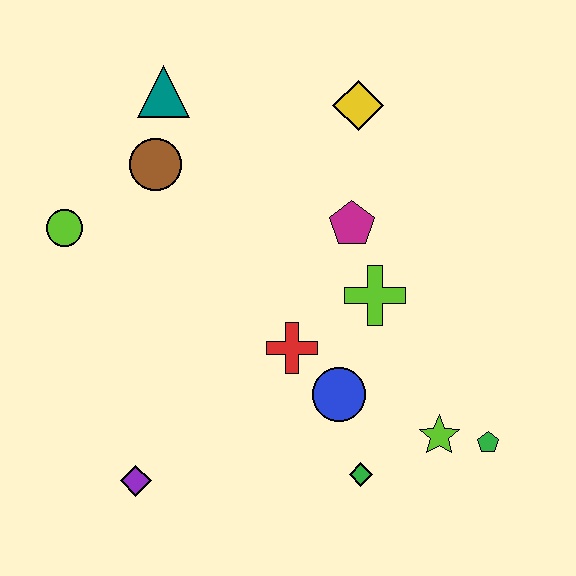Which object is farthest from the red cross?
The teal triangle is farthest from the red cross.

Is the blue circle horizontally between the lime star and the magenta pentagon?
No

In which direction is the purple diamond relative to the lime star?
The purple diamond is to the left of the lime star.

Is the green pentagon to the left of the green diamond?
No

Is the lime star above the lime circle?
No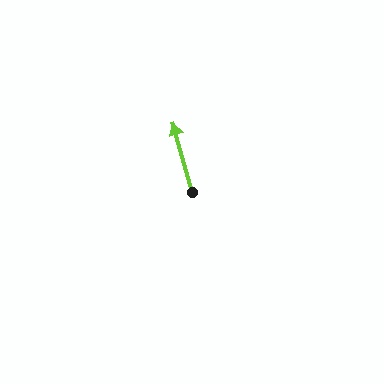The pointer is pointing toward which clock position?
Roughly 11 o'clock.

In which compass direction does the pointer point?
North.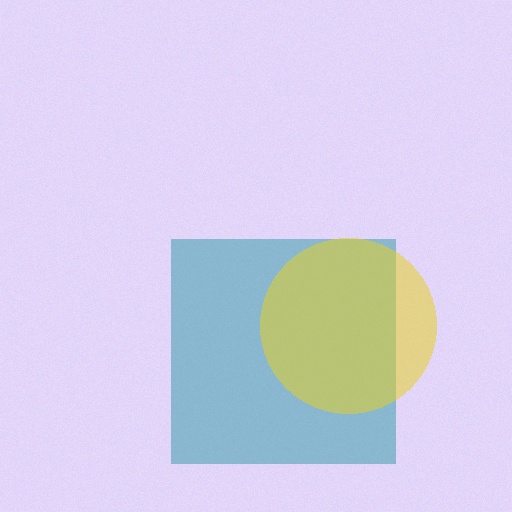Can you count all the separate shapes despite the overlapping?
Yes, there are 2 separate shapes.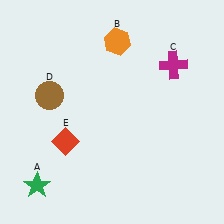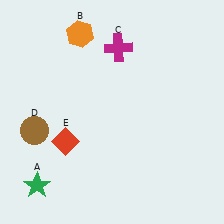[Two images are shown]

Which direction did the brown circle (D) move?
The brown circle (D) moved down.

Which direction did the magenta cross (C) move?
The magenta cross (C) moved left.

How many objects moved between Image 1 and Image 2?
3 objects moved between the two images.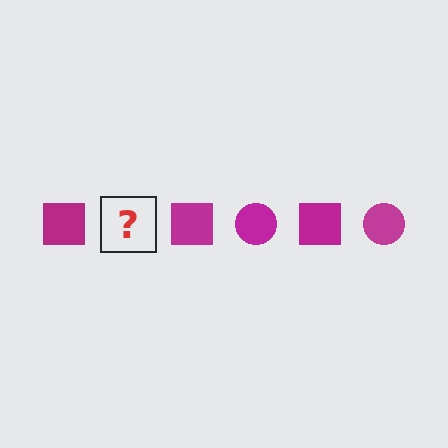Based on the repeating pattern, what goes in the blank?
The blank should be a magenta circle.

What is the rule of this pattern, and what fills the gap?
The rule is that the pattern cycles through square, circle shapes in magenta. The gap should be filled with a magenta circle.